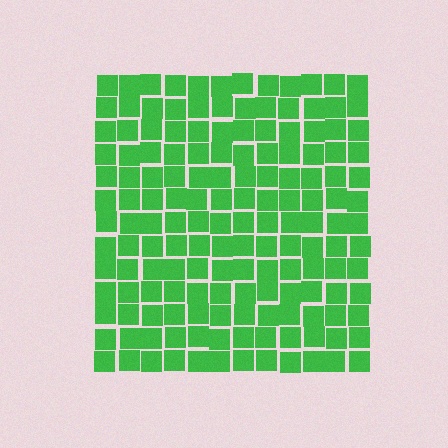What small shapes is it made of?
It is made of small squares.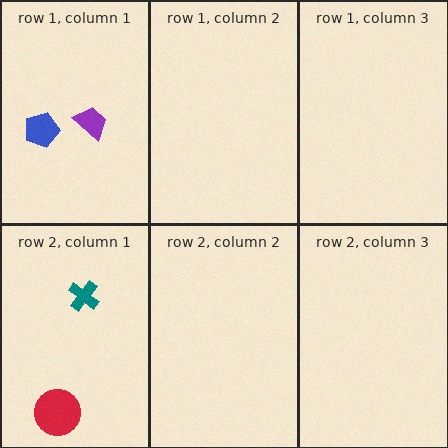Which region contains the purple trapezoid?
The row 1, column 1 region.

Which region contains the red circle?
The row 2, column 1 region.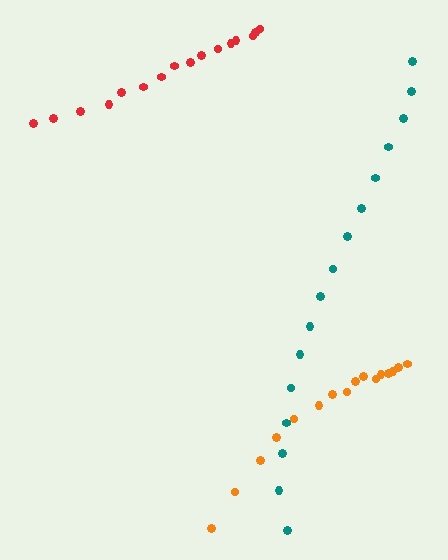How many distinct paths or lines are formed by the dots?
There are 3 distinct paths.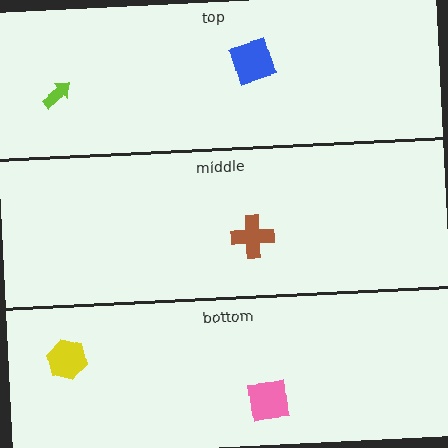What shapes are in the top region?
The blue square, the lime arrow.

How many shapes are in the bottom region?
2.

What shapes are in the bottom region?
The pink square, the yellow hexagon.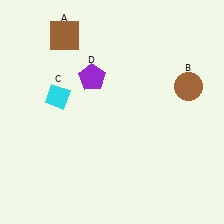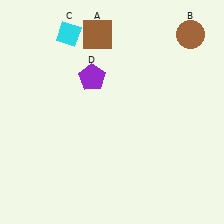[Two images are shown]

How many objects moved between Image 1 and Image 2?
3 objects moved between the two images.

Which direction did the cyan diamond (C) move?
The cyan diamond (C) moved up.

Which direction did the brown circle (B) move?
The brown circle (B) moved up.